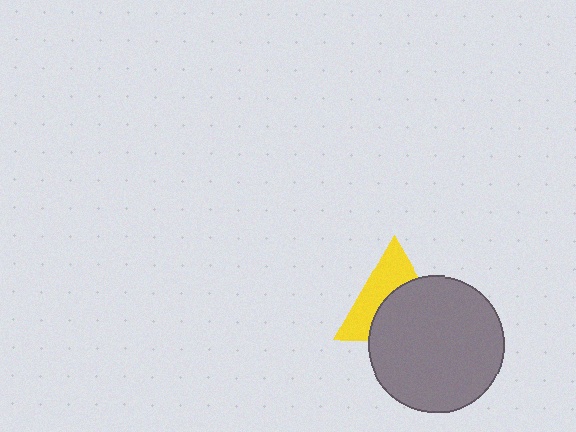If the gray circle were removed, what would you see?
You would see the complete yellow triangle.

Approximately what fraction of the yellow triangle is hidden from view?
Roughly 53% of the yellow triangle is hidden behind the gray circle.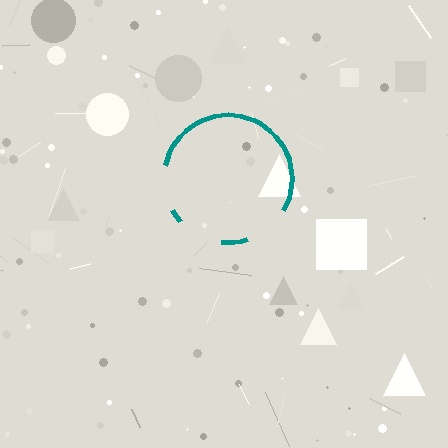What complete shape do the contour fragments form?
The contour fragments form a circle.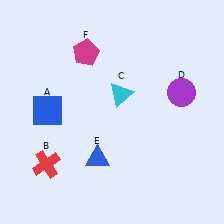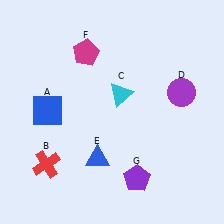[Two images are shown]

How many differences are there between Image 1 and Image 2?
There is 1 difference between the two images.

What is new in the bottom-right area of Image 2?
A purple pentagon (G) was added in the bottom-right area of Image 2.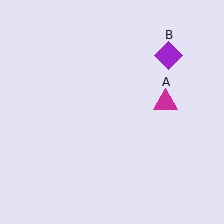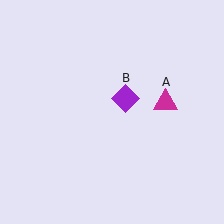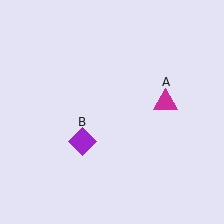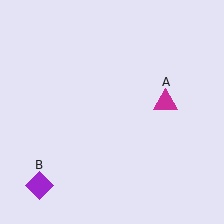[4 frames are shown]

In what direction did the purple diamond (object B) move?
The purple diamond (object B) moved down and to the left.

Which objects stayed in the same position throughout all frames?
Magenta triangle (object A) remained stationary.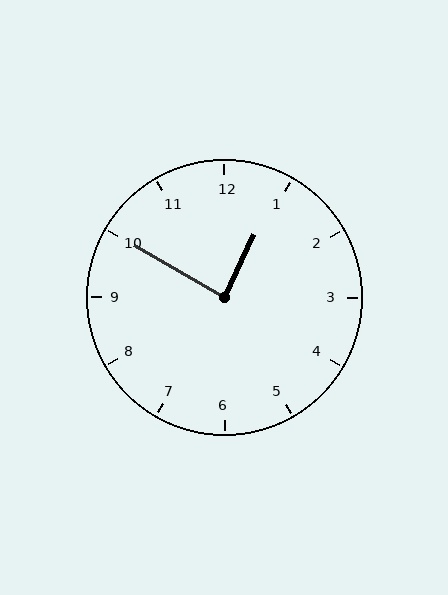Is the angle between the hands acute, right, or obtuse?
It is right.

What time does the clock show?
12:50.